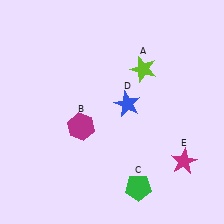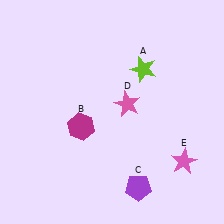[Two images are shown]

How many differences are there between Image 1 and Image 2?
There are 3 differences between the two images.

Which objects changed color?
C changed from green to purple. D changed from blue to pink. E changed from magenta to pink.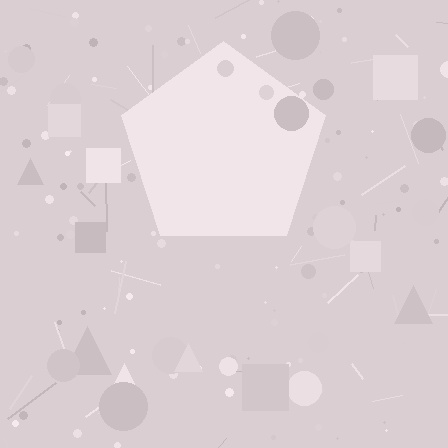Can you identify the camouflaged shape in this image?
The camouflaged shape is a pentagon.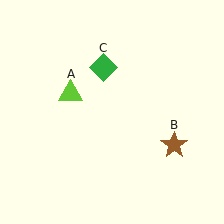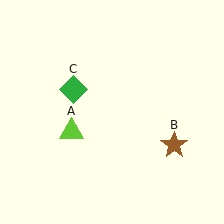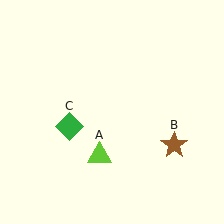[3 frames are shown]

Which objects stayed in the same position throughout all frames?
Brown star (object B) remained stationary.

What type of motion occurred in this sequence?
The lime triangle (object A), green diamond (object C) rotated counterclockwise around the center of the scene.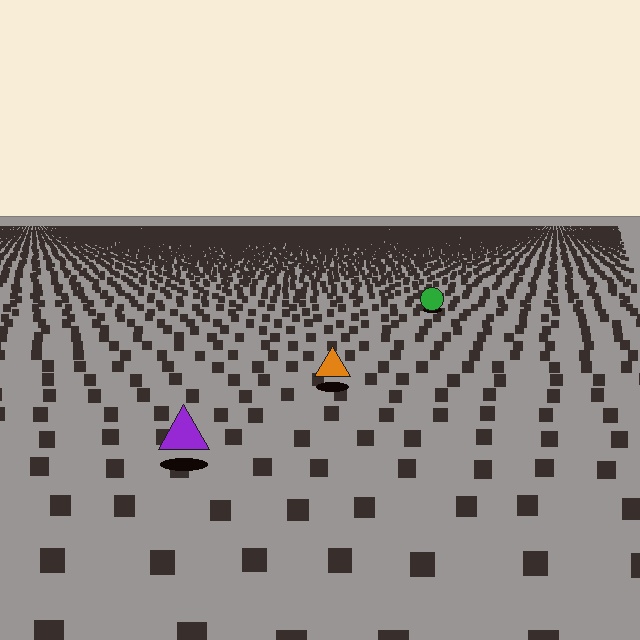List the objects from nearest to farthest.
From nearest to farthest: the purple triangle, the orange triangle, the green circle.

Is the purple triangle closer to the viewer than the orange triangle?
Yes. The purple triangle is closer — you can tell from the texture gradient: the ground texture is coarser near it.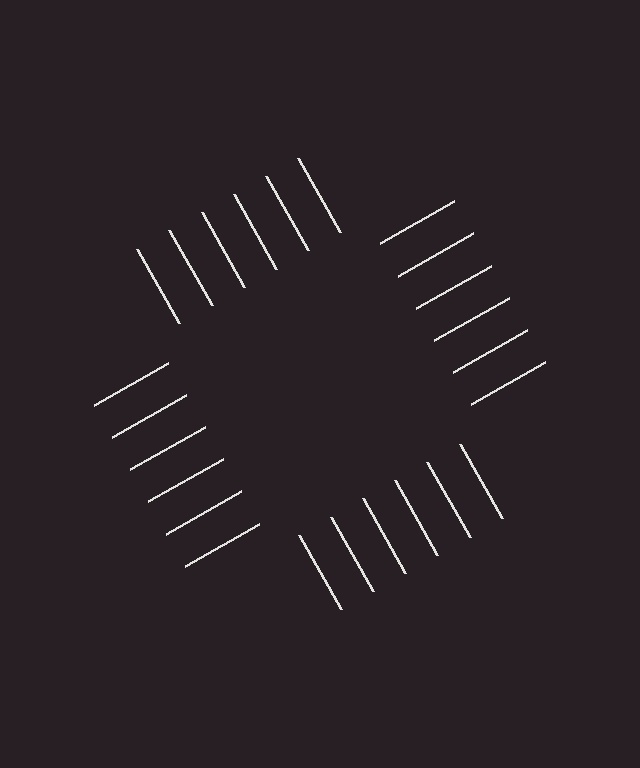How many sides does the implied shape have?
4 sides — the line-ends trace a square.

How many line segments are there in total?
24 — 6 along each of the 4 edges.